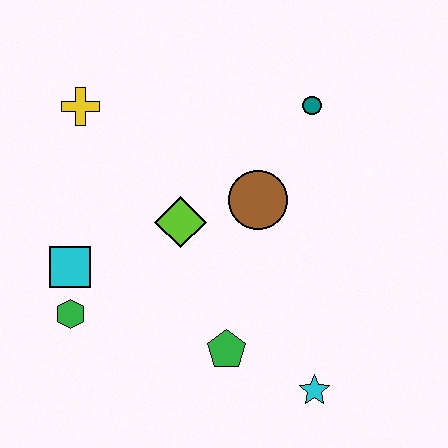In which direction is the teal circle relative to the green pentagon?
The teal circle is above the green pentagon.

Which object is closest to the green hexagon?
The cyan square is closest to the green hexagon.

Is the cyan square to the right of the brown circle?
No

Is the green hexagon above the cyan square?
No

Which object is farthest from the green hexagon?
The teal circle is farthest from the green hexagon.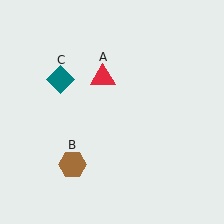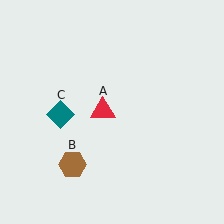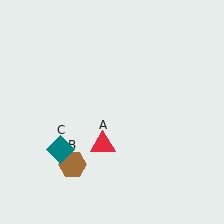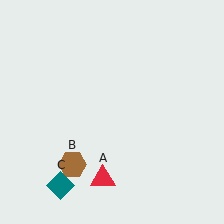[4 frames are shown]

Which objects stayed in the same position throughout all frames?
Brown hexagon (object B) remained stationary.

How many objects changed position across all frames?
2 objects changed position: red triangle (object A), teal diamond (object C).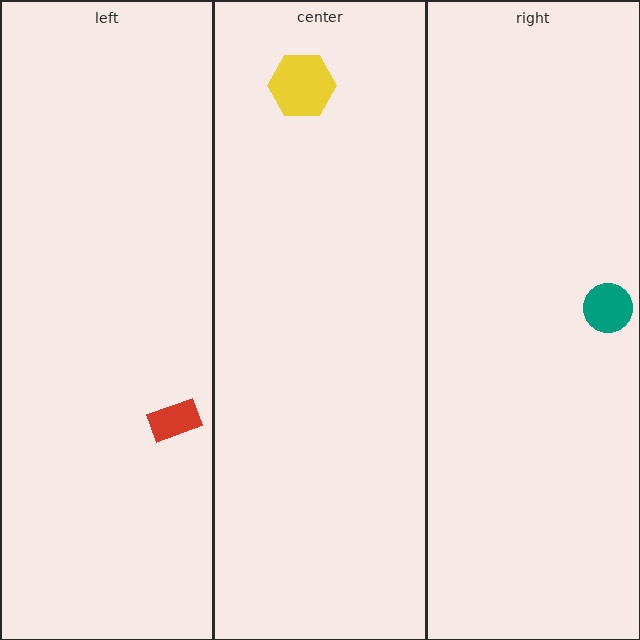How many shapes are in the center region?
1.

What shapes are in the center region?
The yellow hexagon.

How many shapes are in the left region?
1.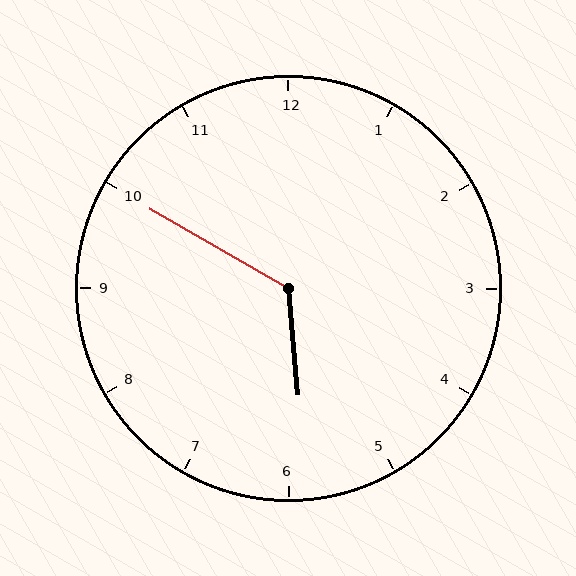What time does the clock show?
5:50.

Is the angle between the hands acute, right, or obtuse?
It is obtuse.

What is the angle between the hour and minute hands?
Approximately 125 degrees.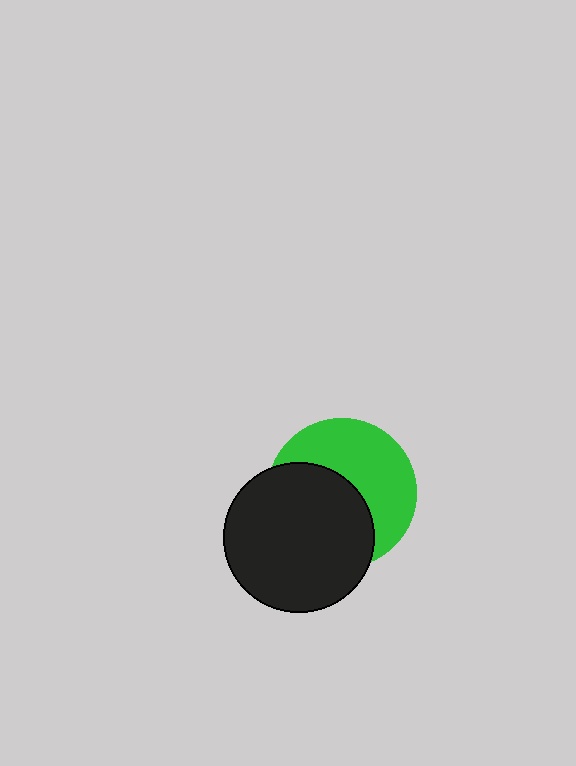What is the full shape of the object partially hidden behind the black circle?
The partially hidden object is a green circle.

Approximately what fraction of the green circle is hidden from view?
Roughly 50% of the green circle is hidden behind the black circle.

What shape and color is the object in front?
The object in front is a black circle.